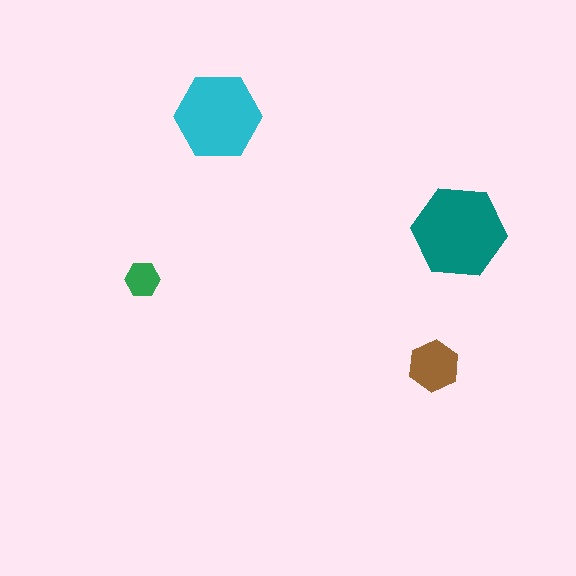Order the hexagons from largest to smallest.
the teal one, the cyan one, the brown one, the green one.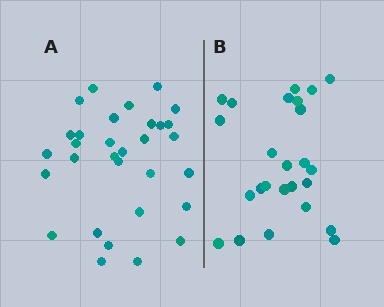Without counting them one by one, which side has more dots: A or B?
Region A (the left region) has more dots.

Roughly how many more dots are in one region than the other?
Region A has about 6 more dots than region B.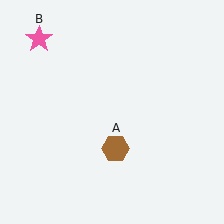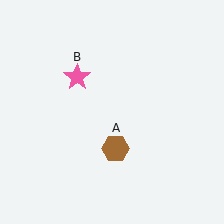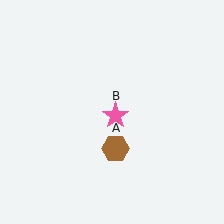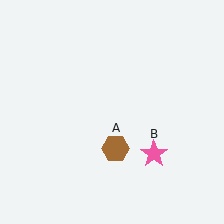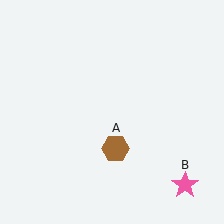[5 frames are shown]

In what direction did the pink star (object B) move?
The pink star (object B) moved down and to the right.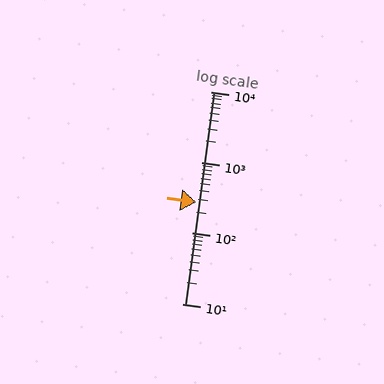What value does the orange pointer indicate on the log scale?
The pointer indicates approximately 270.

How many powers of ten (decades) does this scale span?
The scale spans 3 decades, from 10 to 10000.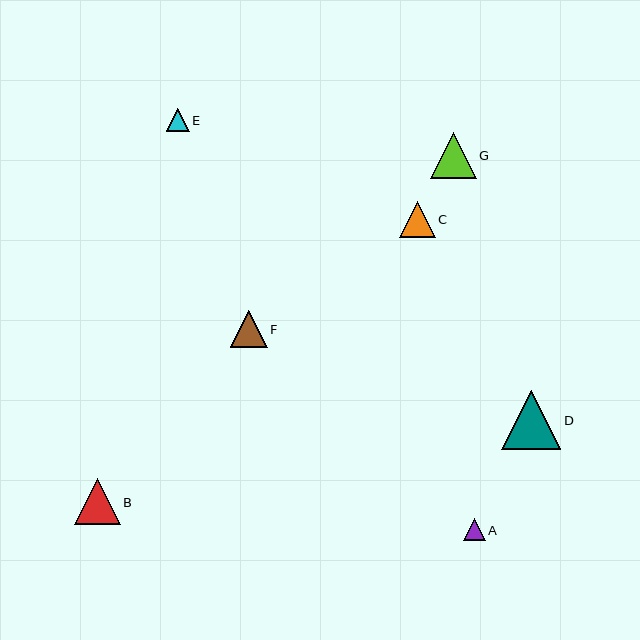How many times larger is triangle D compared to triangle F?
Triangle D is approximately 1.6 times the size of triangle F.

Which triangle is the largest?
Triangle D is the largest with a size of approximately 59 pixels.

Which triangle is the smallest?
Triangle A is the smallest with a size of approximately 22 pixels.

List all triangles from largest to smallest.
From largest to smallest: D, G, B, F, C, E, A.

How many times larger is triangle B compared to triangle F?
Triangle B is approximately 1.2 times the size of triangle F.